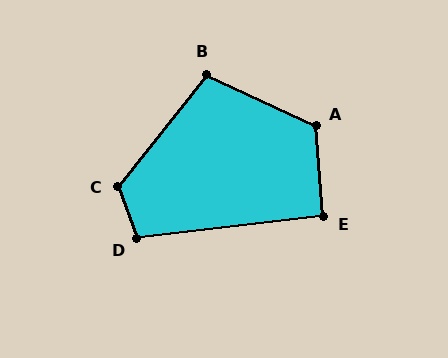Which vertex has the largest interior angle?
C, at approximately 123 degrees.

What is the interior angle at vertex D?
Approximately 102 degrees (obtuse).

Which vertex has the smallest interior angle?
E, at approximately 92 degrees.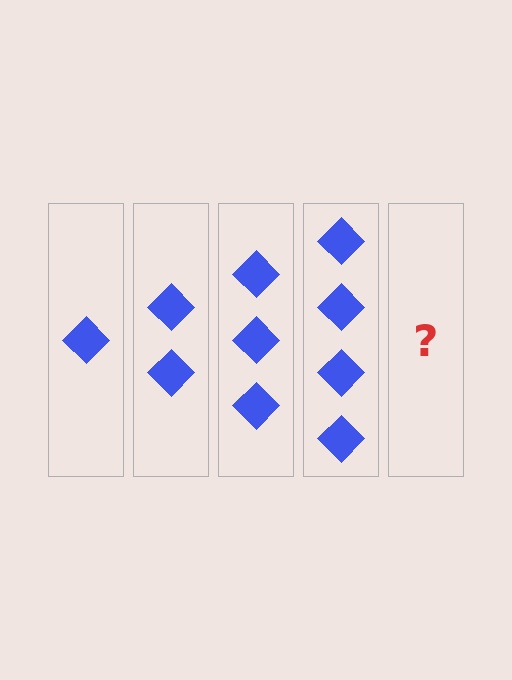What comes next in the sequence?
The next element should be 5 diamonds.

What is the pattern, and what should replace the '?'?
The pattern is that each step adds one more diamond. The '?' should be 5 diamonds.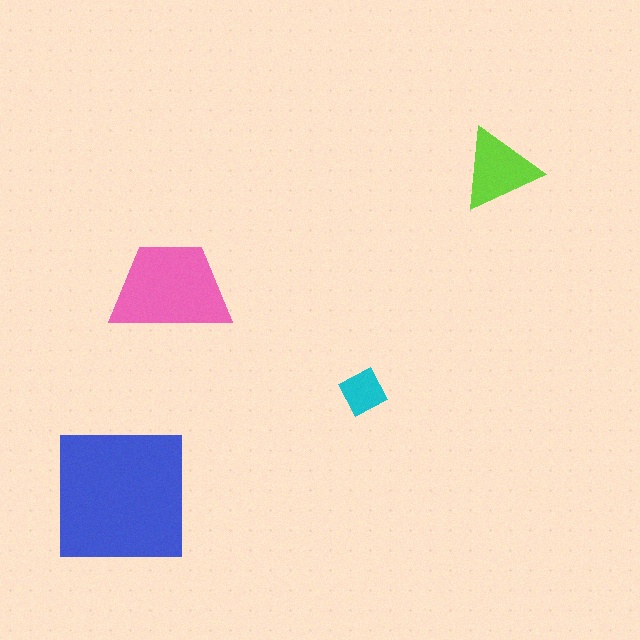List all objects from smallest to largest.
The cyan diamond, the lime triangle, the pink trapezoid, the blue square.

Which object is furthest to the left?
The blue square is leftmost.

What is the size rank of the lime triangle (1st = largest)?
3rd.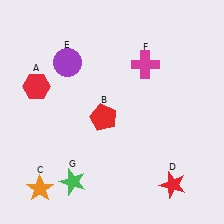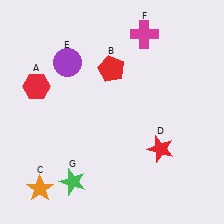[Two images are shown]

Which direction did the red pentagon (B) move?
The red pentagon (B) moved up.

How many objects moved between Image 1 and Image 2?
3 objects moved between the two images.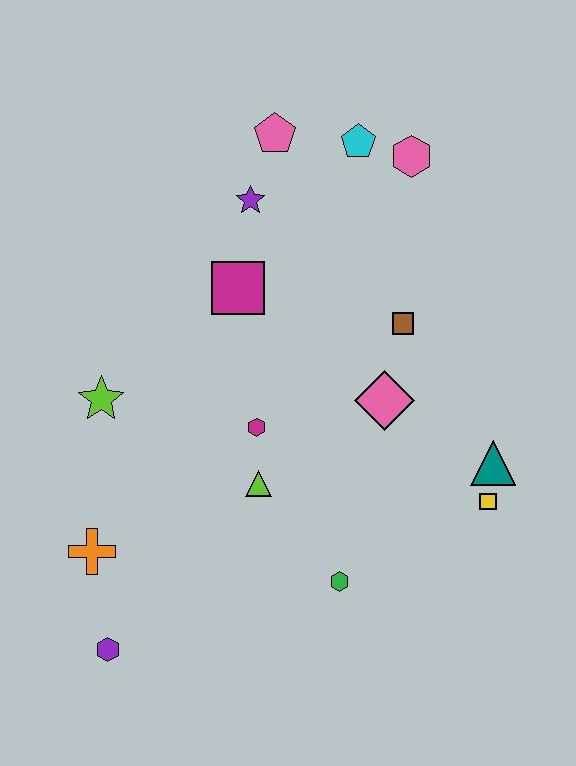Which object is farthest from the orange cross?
The pink hexagon is farthest from the orange cross.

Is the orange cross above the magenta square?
No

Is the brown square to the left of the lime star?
No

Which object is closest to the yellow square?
The teal triangle is closest to the yellow square.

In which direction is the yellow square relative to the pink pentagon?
The yellow square is below the pink pentagon.